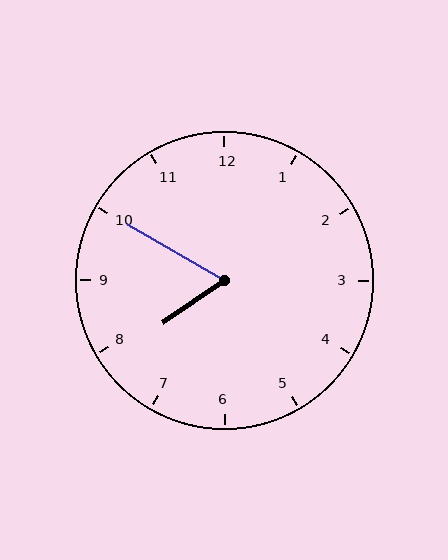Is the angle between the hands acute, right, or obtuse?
It is acute.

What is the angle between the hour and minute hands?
Approximately 65 degrees.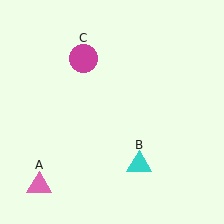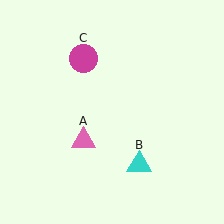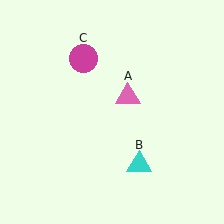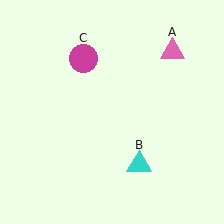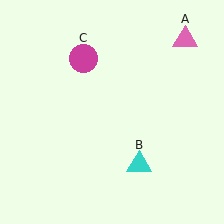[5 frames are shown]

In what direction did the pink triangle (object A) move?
The pink triangle (object A) moved up and to the right.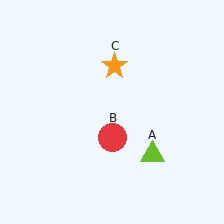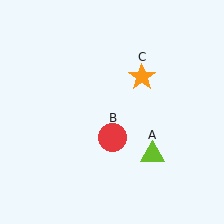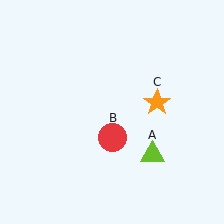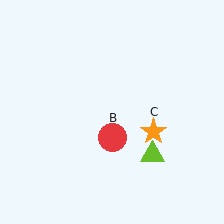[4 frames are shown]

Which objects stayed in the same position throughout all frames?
Lime triangle (object A) and red circle (object B) remained stationary.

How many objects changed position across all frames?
1 object changed position: orange star (object C).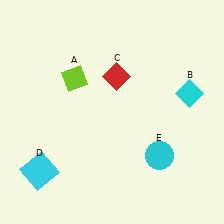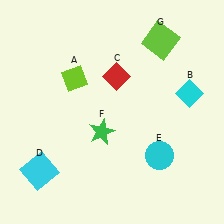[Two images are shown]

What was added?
A green star (F), a lime square (G) were added in Image 2.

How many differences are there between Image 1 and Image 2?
There are 2 differences between the two images.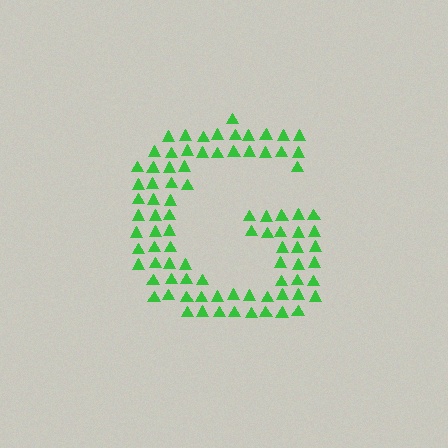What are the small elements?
The small elements are triangles.